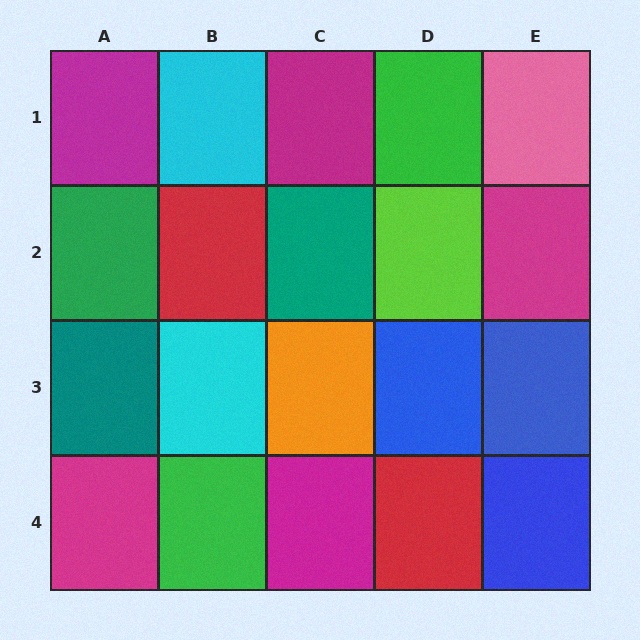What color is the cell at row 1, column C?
Magenta.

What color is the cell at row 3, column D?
Blue.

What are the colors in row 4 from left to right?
Magenta, green, magenta, red, blue.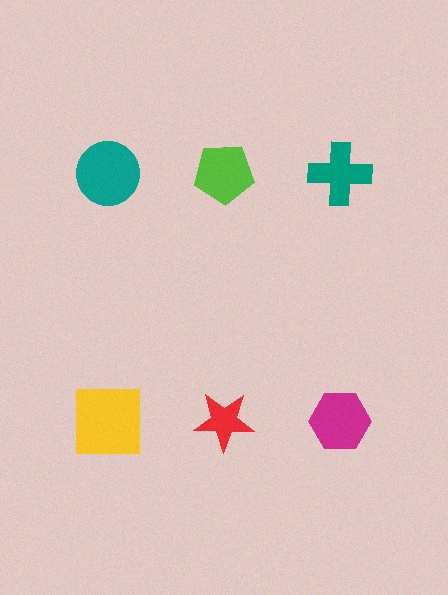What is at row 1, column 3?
A teal cross.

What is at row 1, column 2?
A lime pentagon.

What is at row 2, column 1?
A yellow square.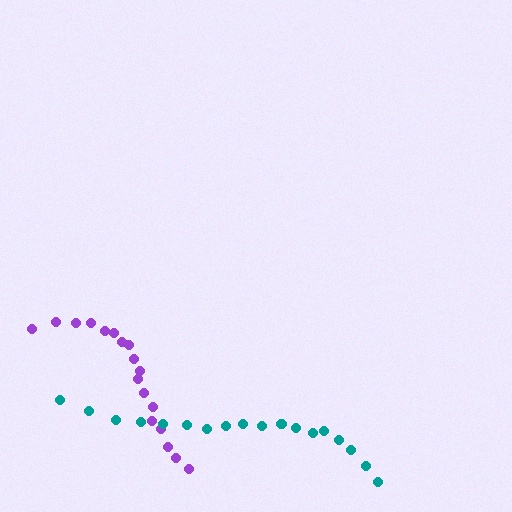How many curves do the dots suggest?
There are 2 distinct paths.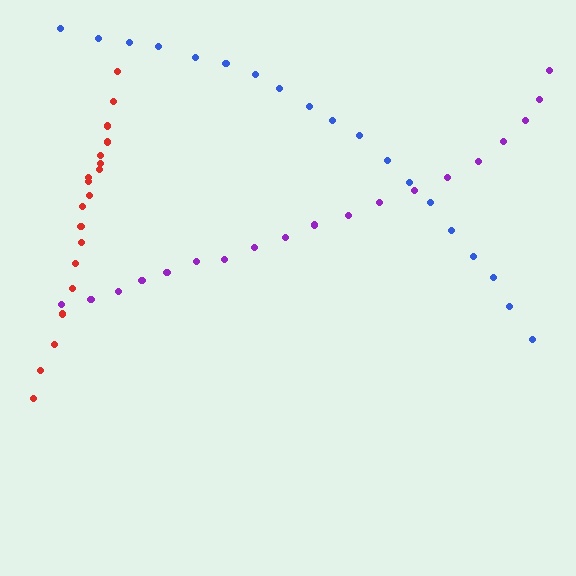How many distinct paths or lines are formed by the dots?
There are 3 distinct paths.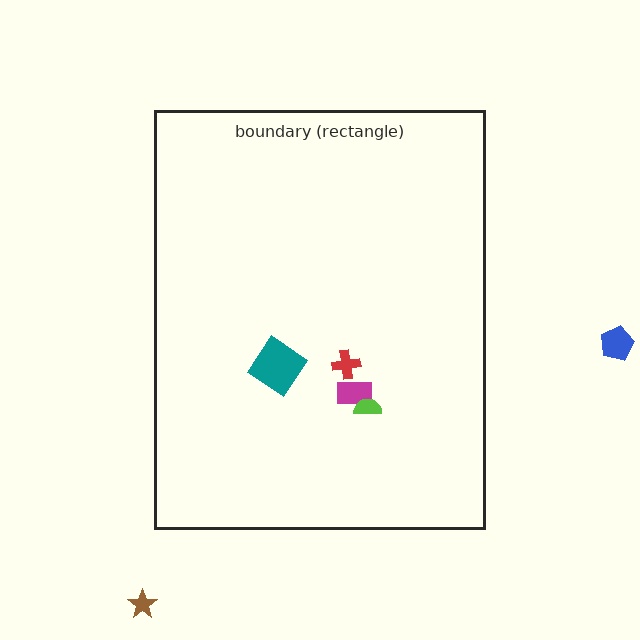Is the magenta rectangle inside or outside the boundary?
Inside.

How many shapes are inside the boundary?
4 inside, 2 outside.